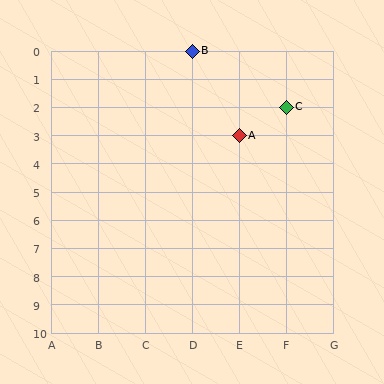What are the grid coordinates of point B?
Point B is at grid coordinates (D, 0).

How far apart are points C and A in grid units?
Points C and A are 1 column and 1 row apart (about 1.4 grid units diagonally).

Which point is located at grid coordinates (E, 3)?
Point A is at (E, 3).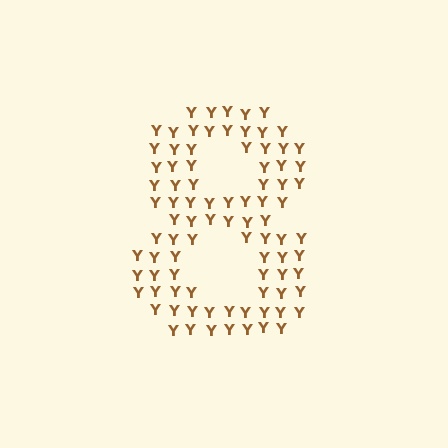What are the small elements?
The small elements are letter Y's.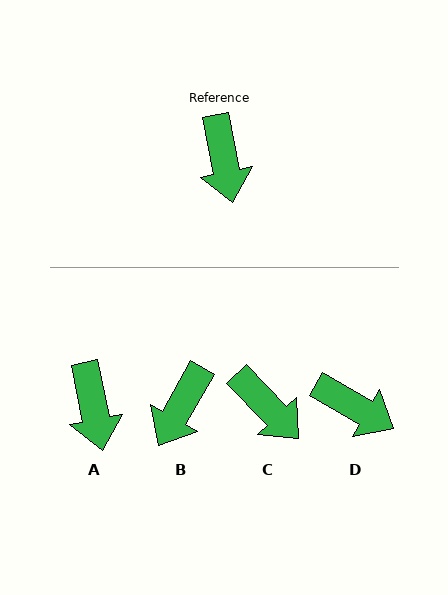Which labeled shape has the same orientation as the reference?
A.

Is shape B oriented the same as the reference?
No, it is off by about 41 degrees.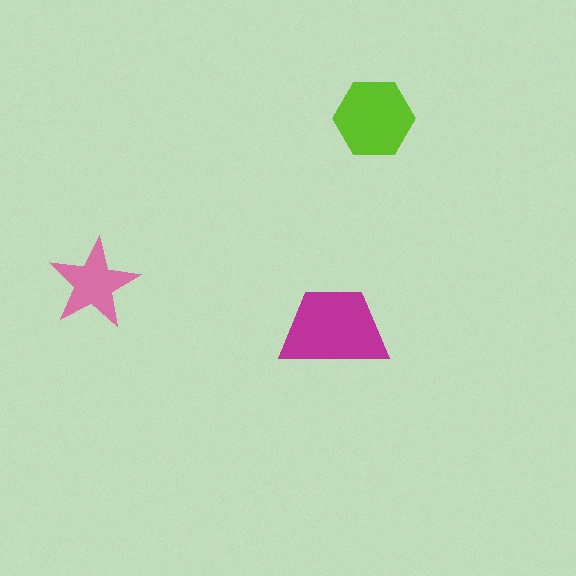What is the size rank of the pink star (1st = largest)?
3rd.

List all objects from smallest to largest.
The pink star, the lime hexagon, the magenta trapezoid.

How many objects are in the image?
There are 3 objects in the image.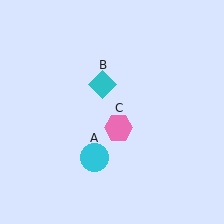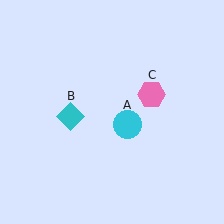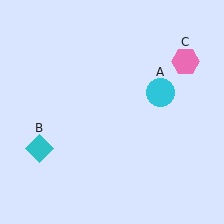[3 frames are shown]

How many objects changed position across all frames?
3 objects changed position: cyan circle (object A), cyan diamond (object B), pink hexagon (object C).